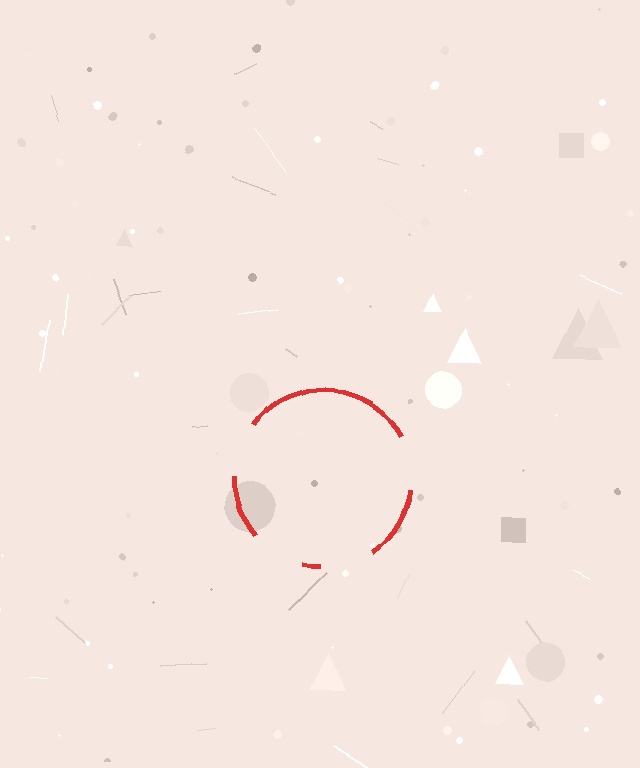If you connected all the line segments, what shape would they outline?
They would outline a circle.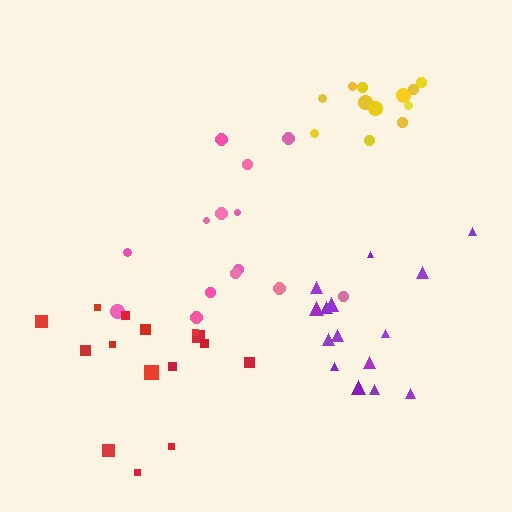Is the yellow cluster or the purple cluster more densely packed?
Yellow.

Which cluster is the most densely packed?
Yellow.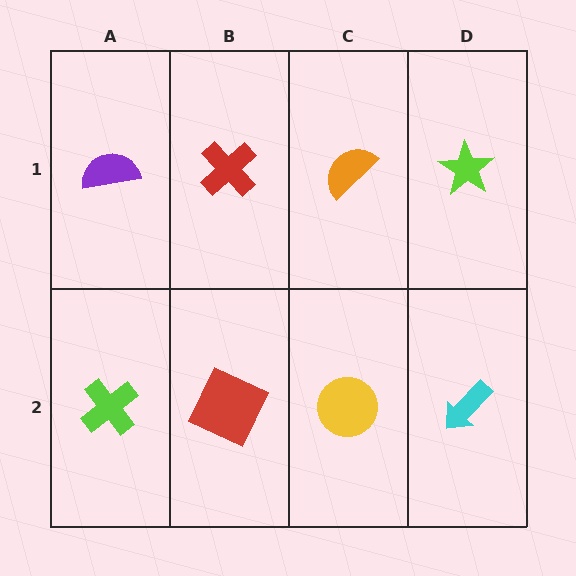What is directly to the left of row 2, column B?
A lime cross.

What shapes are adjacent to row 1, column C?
A yellow circle (row 2, column C), a red cross (row 1, column B), a lime star (row 1, column D).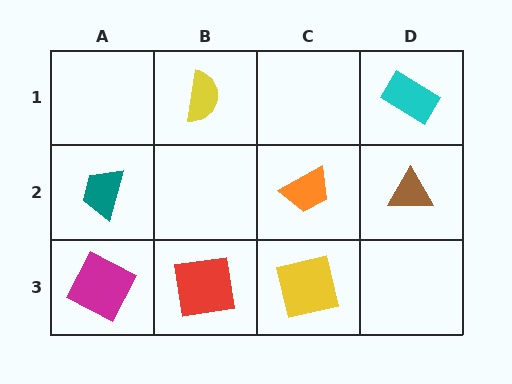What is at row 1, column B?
A yellow semicircle.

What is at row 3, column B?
A red square.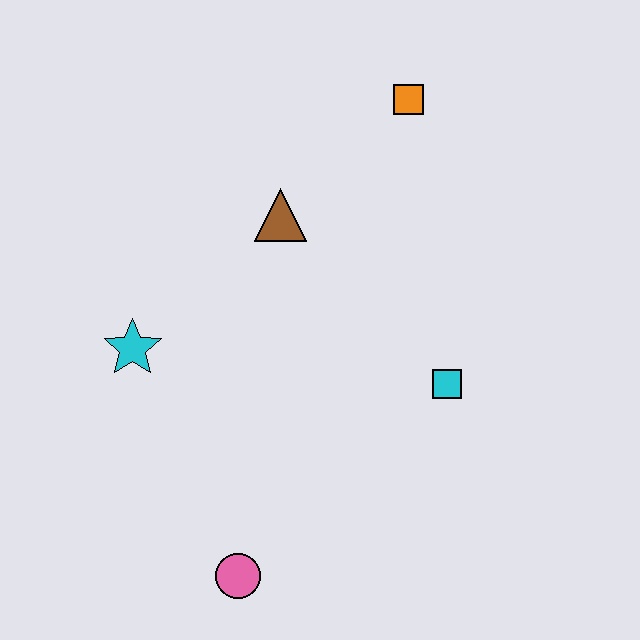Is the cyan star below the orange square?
Yes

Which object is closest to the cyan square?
The brown triangle is closest to the cyan square.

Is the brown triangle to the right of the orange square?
No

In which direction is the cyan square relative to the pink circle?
The cyan square is to the right of the pink circle.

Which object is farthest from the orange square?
The pink circle is farthest from the orange square.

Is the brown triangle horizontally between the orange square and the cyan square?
No